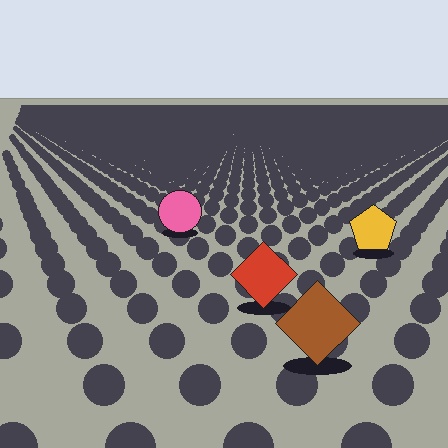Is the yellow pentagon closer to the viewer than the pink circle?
Yes. The yellow pentagon is closer — you can tell from the texture gradient: the ground texture is coarser near it.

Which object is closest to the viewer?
The brown diamond is closest. The texture marks near it are larger and more spread out.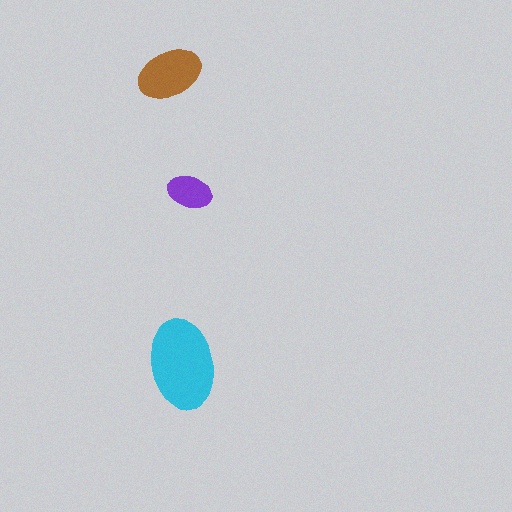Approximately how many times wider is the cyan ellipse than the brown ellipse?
About 1.5 times wider.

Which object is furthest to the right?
The purple ellipse is rightmost.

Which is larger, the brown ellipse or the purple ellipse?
The brown one.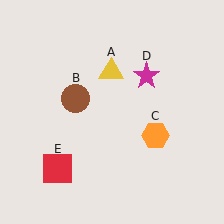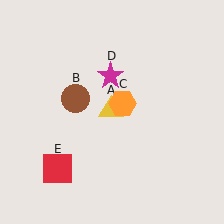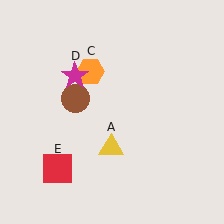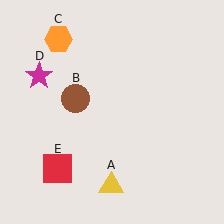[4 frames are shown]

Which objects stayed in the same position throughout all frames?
Brown circle (object B) and red square (object E) remained stationary.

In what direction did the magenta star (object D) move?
The magenta star (object D) moved left.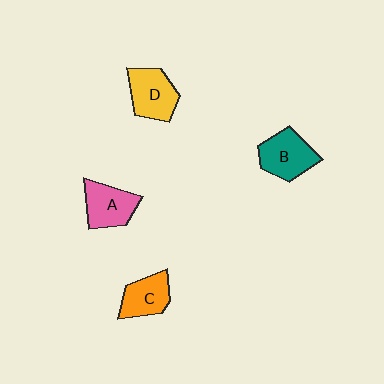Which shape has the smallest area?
Shape C (orange).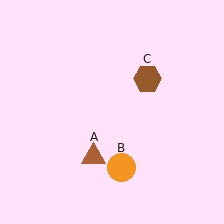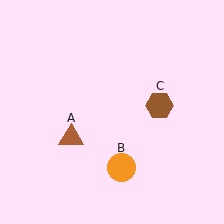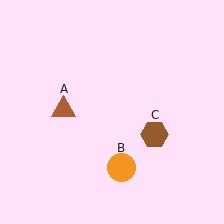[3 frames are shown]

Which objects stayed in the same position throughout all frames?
Orange circle (object B) remained stationary.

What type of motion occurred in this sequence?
The brown triangle (object A), brown hexagon (object C) rotated clockwise around the center of the scene.